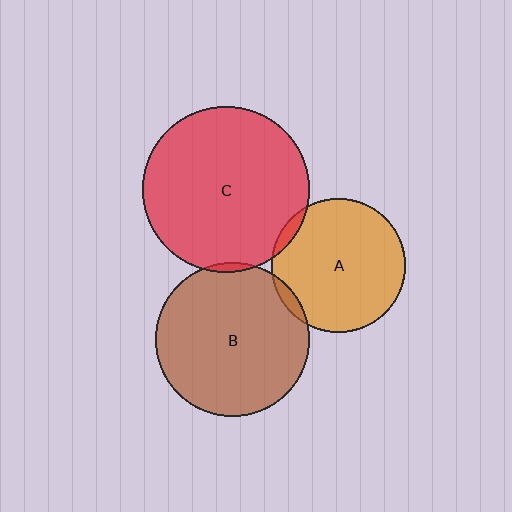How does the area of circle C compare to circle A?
Approximately 1.5 times.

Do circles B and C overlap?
Yes.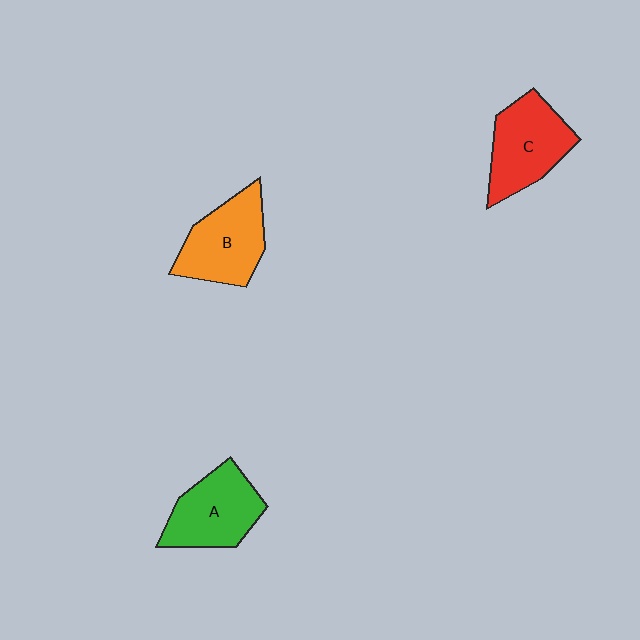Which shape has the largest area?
Shape C (red).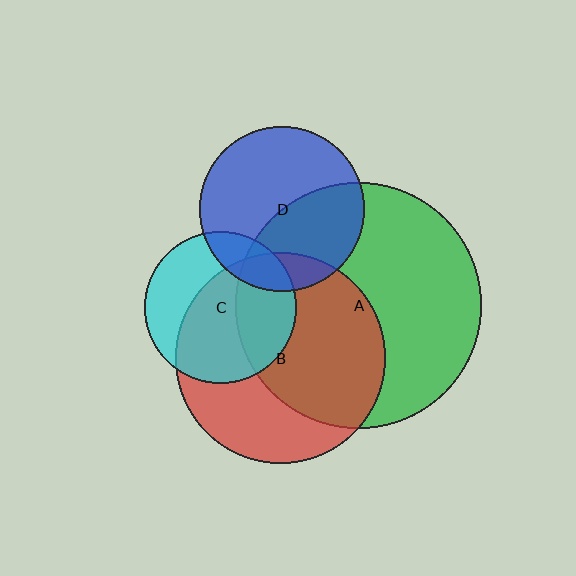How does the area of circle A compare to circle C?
Approximately 2.6 times.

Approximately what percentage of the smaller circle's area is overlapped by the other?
Approximately 30%.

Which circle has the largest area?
Circle A (green).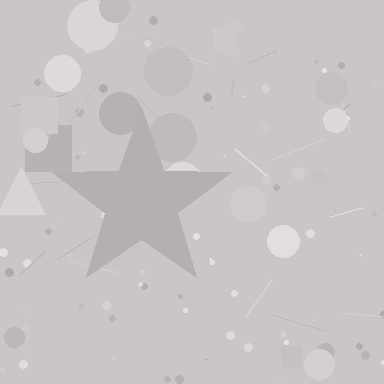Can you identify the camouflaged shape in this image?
The camouflaged shape is a star.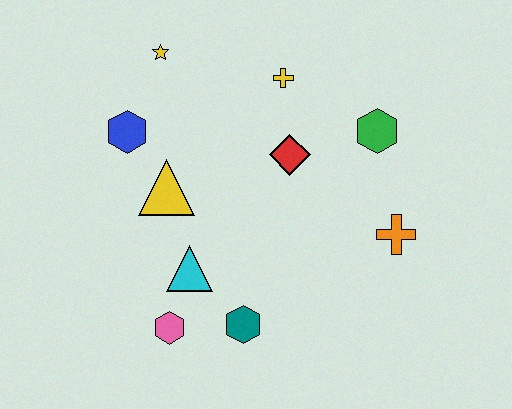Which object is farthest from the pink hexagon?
The green hexagon is farthest from the pink hexagon.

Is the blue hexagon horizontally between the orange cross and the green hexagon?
No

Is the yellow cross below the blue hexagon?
No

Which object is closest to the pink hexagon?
The cyan triangle is closest to the pink hexagon.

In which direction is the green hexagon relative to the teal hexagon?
The green hexagon is above the teal hexagon.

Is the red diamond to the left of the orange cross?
Yes